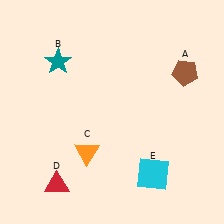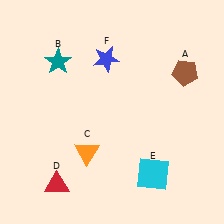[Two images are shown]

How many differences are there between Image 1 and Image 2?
There is 1 difference between the two images.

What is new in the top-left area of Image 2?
A blue star (F) was added in the top-left area of Image 2.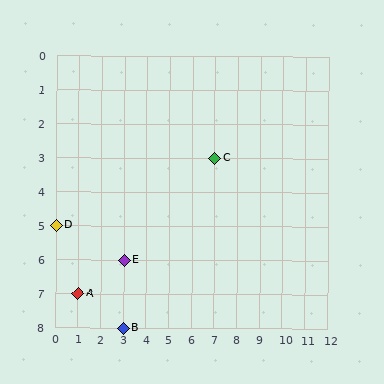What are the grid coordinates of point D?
Point D is at grid coordinates (0, 5).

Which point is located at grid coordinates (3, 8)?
Point B is at (3, 8).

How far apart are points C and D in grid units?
Points C and D are 7 columns and 2 rows apart (about 7.3 grid units diagonally).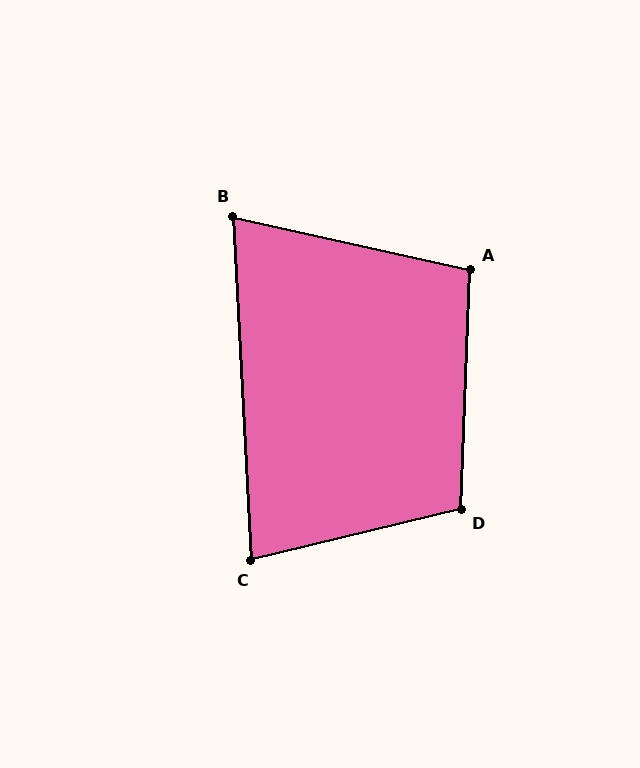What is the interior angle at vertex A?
Approximately 100 degrees (obtuse).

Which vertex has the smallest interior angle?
B, at approximately 74 degrees.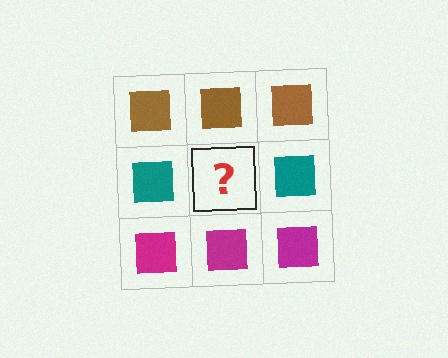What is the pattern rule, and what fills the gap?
The rule is that each row has a consistent color. The gap should be filled with a teal square.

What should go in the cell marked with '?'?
The missing cell should contain a teal square.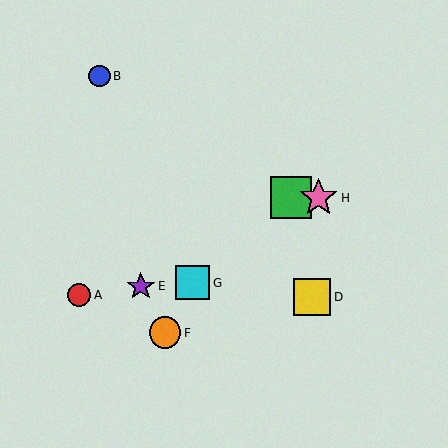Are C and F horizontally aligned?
No, C is at y≈198 and F is at y≈333.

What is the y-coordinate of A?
Object A is at y≈295.